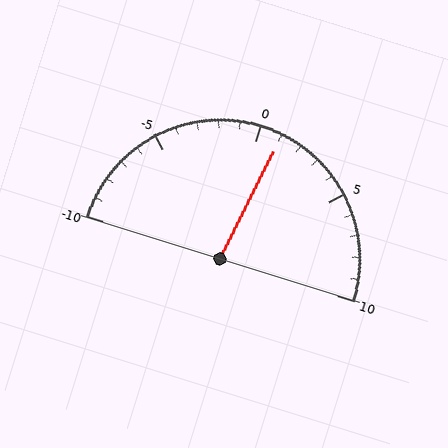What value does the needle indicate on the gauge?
The needle indicates approximately 1.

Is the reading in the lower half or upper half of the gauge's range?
The reading is in the upper half of the range (-10 to 10).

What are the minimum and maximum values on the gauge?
The gauge ranges from -10 to 10.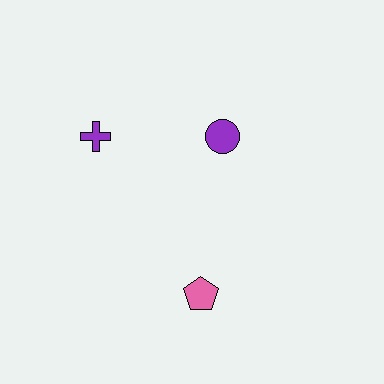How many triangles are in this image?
There are no triangles.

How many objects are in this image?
There are 3 objects.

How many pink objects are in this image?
There is 1 pink object.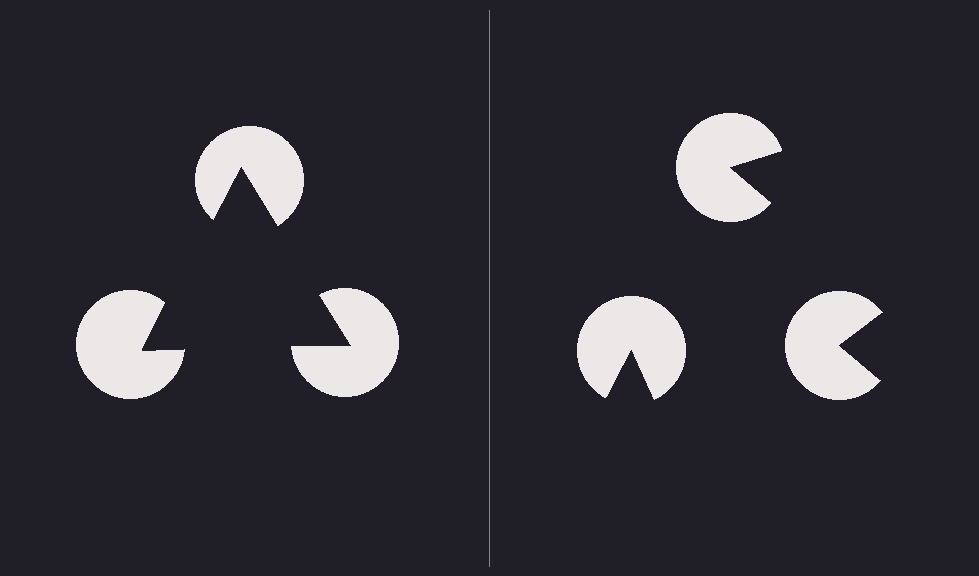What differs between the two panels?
The pac-man discs are positioned identically on both sides; only the wedge orientations differ. On the left they align to a triangle; on the right they are misaligned.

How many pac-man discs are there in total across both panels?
6 — 3 on each side.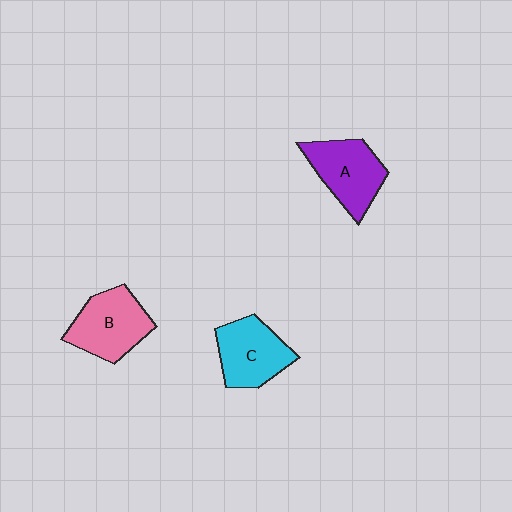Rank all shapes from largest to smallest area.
From largest to smallest: B (pink), A (purple), C (cyan).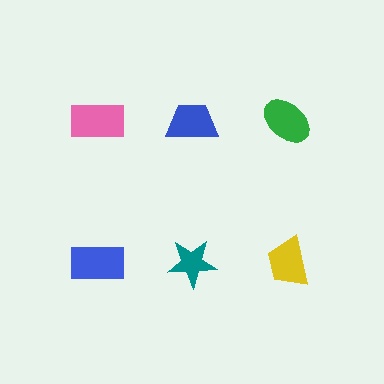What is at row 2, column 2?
A teal star.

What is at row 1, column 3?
A green ellipse.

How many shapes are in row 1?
3 shapes.